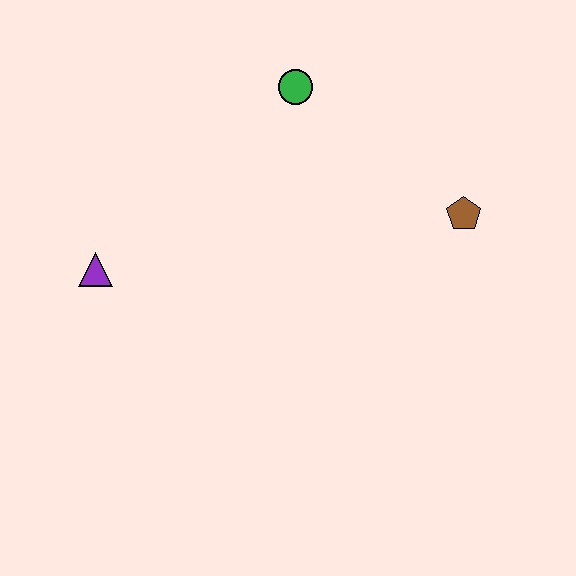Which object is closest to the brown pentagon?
The green circle is closest to the brown pentagon.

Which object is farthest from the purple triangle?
The brown pentagon is farthest from the purple triangle.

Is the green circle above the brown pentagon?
Yes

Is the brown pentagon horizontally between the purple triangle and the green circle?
No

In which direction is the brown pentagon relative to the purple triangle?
The brown pentagon is to the right of the purple triangle.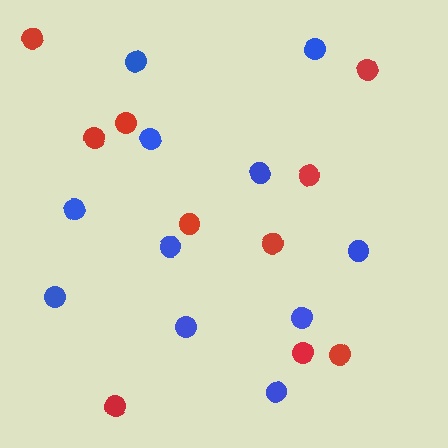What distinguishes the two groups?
There are 2 groups: one group of blue circles (11) and one group of red circles (10).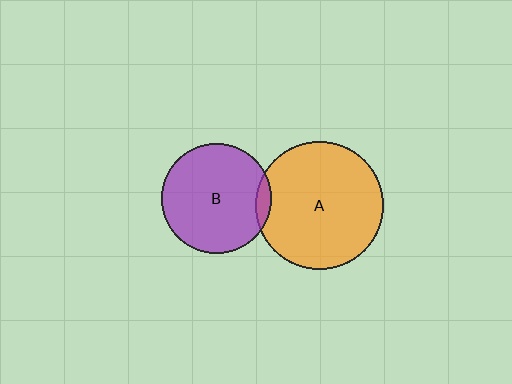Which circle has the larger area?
Circle A (orange).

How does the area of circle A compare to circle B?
Approximately 1.4 times.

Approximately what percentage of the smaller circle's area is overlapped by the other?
Approximately 5%.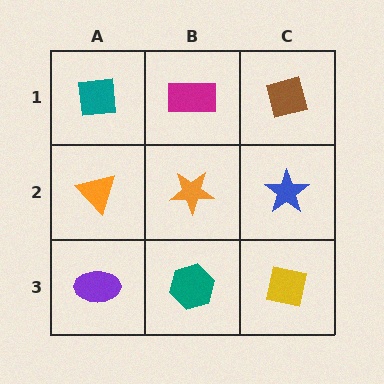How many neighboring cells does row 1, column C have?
2.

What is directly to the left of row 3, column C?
A teal hexagon.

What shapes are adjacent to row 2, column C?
A brown square (row 1, column C), a yellow square (row 3, column C), an orange star (row 2, column B).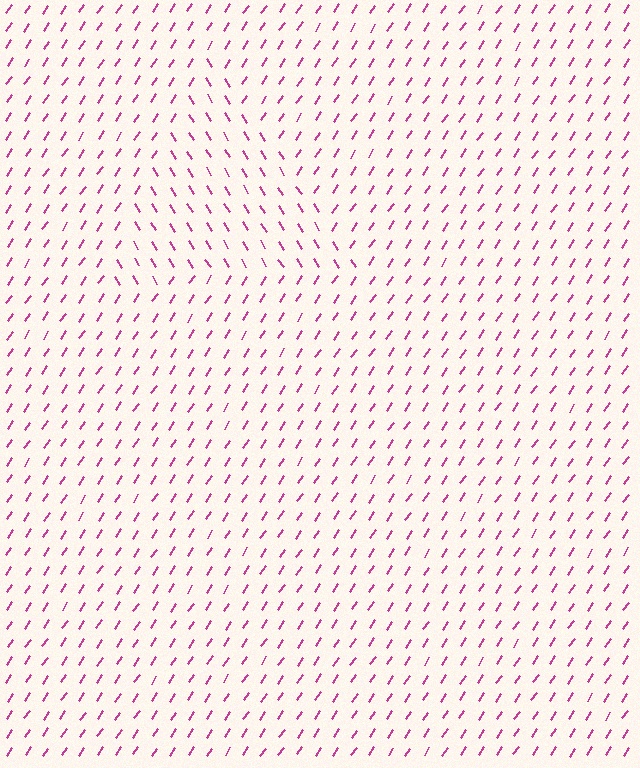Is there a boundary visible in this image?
Yes, there is a texture boundary formed by a change in line orientation.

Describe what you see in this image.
The image is filled with small magenta line segments. A triangle region in the image has lines oriented differently from the surrounding lines, creating a visible texture boundary.